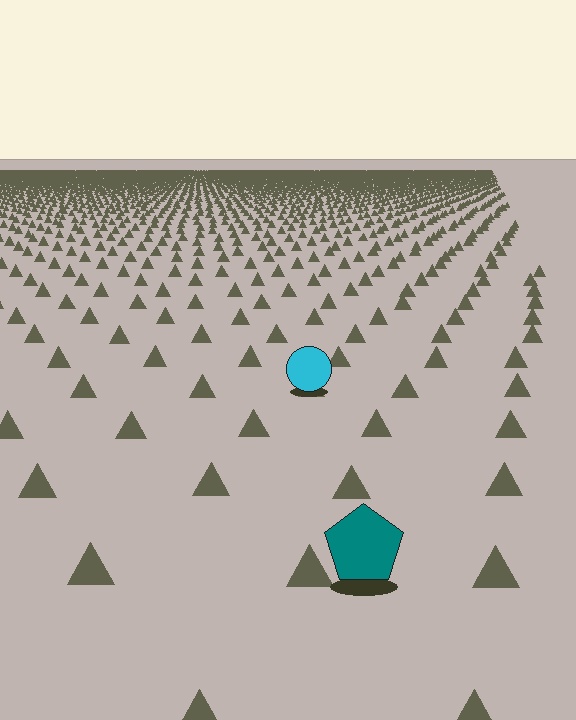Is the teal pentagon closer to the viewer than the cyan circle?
Yes. The teal pentagon is closer — you can tell from the texture gradient: the ground texture is coarser near it.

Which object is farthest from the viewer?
The cyan circle is farthest from the viewer. It appears smaller and the ground texture around it is denser.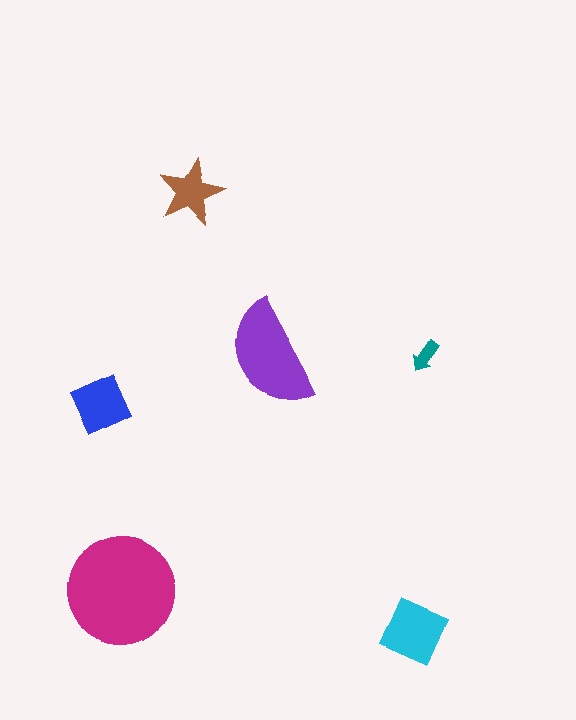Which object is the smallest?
The teal arrow.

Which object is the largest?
The magenta circle.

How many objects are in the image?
There are 6 objects in the image.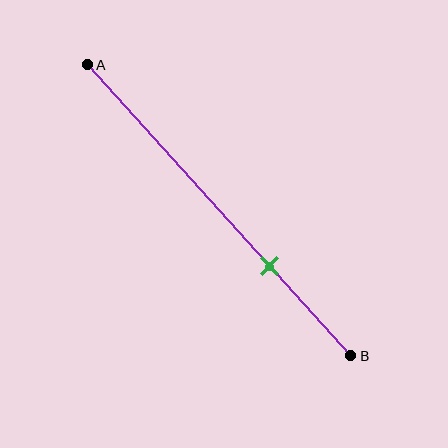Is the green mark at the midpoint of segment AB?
No, the mark is at about 70% from A, not at the 50% midpoint.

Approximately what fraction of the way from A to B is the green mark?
The green mark is approximately 70% of the way from A to B.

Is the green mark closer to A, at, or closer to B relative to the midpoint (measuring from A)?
The green mark is closer to point B than the midpoint of segment AB.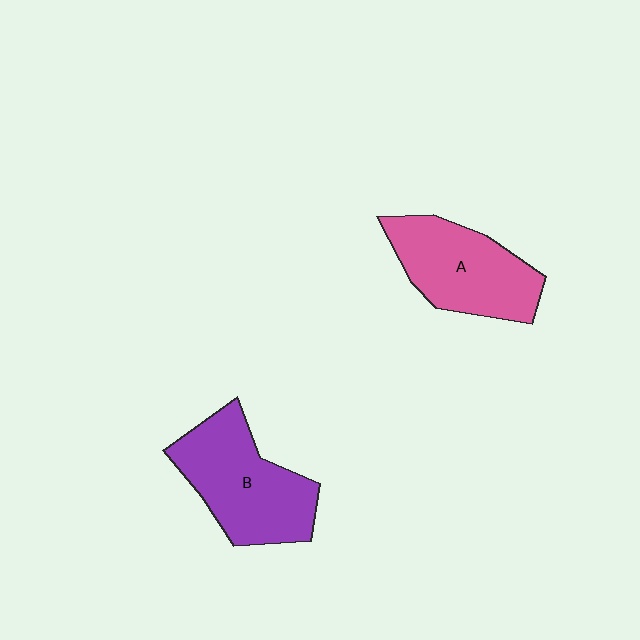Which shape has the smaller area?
Shape A (pink).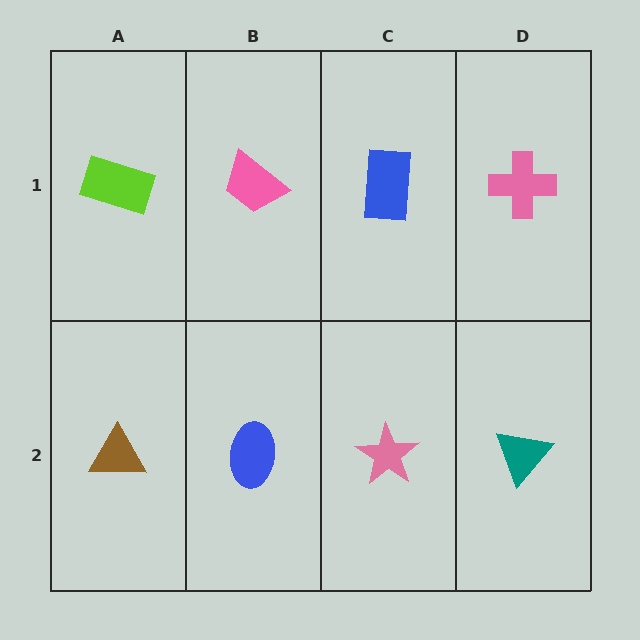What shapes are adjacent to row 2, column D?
A pink cross (row 1, column D), a pink star (row 2, column C).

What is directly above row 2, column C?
A blue rectangle.